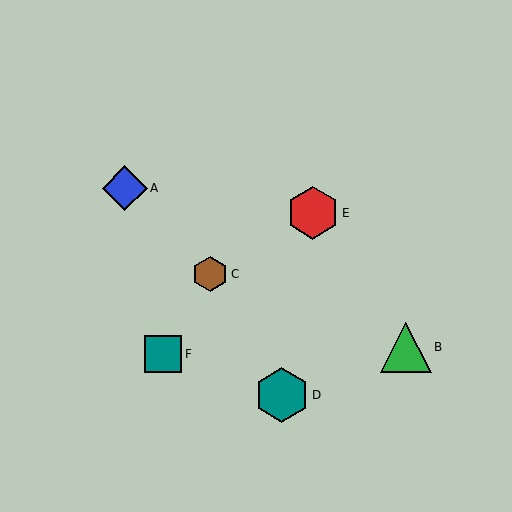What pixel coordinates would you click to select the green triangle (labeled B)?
Click at (406, 347) to select the green triangle B.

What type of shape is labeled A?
Shape A is a blue diamond.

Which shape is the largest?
The teal hexagon (labeled D) is the largest.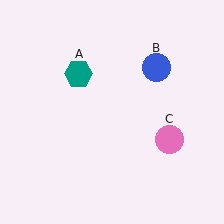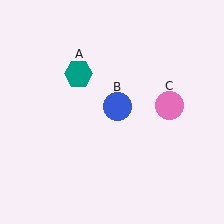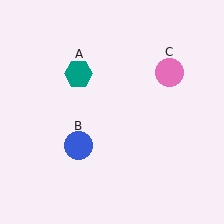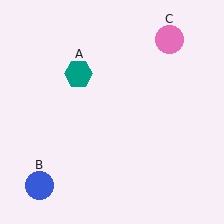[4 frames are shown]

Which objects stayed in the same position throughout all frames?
Teal hexagon (object A) remained stationary.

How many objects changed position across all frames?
2 objects changed position: blue circle (object B), pink circle (object C).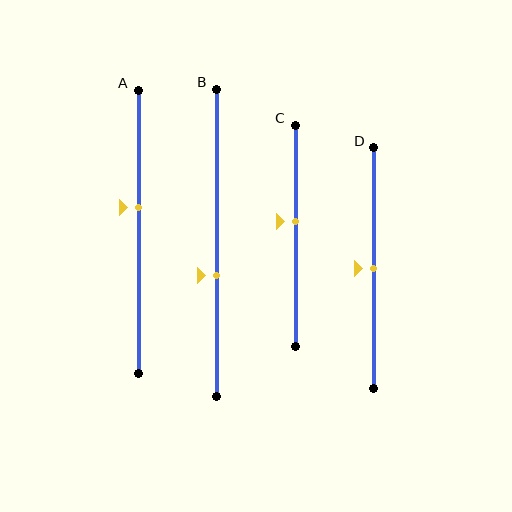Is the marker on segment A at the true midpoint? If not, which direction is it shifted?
No, the marker on segment A is shifted upward by about 9% of the segment length.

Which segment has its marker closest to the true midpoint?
Segment D has its marker closest to the true midpoint.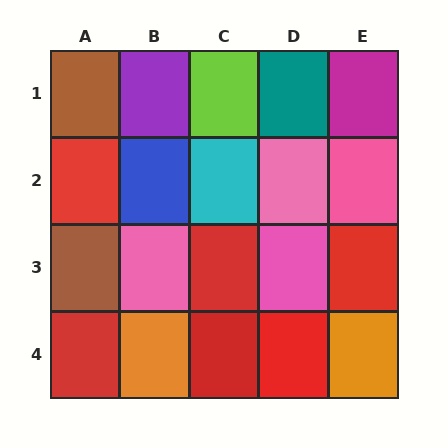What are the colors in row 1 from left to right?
Brown, purple, lime, teal, magenta.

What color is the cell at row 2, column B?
Blue.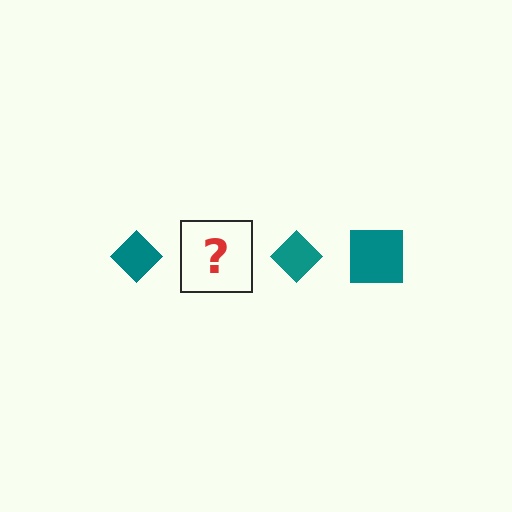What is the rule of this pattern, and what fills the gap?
The rule is that the pattern cycles through diamond, square shapes in teal. The gap should be filled with a teal square.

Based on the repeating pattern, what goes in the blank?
The blank should be a teal square.